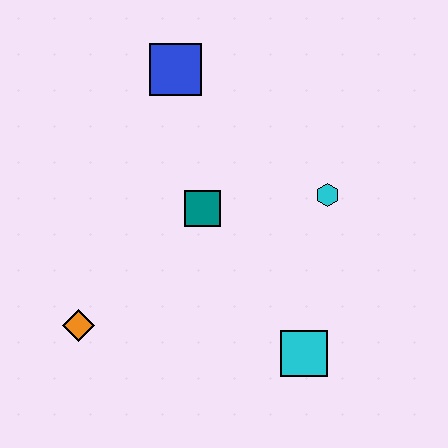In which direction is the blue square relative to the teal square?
The blue square is above the teal square.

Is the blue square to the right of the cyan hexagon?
No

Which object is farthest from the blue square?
The cyan square is farthest from the blue square.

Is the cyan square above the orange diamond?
No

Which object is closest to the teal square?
The cyan hexagon is closest to the teal square.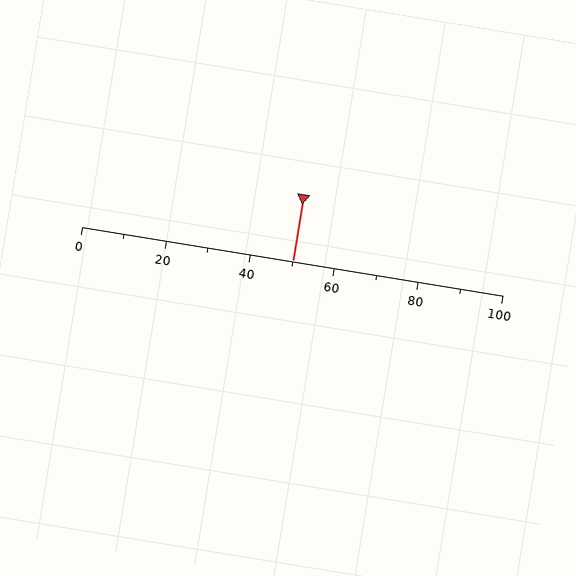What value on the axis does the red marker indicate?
The marker indicates approximately 50.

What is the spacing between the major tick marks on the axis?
The major ticks are spaced 20 apart.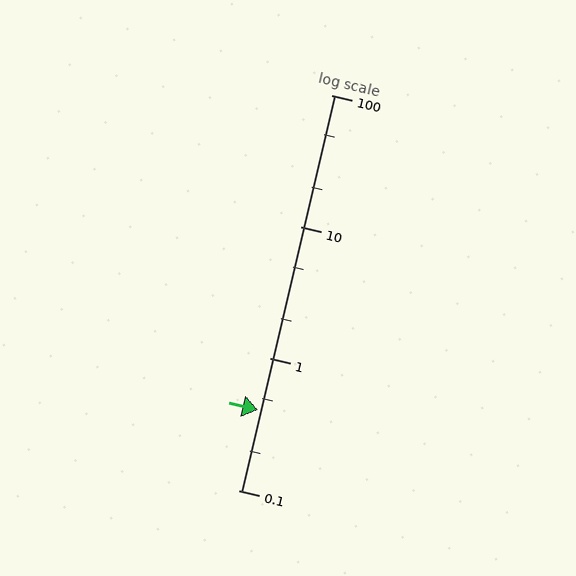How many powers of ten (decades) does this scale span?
The scale spans 3 decades, from 0.1 to 100.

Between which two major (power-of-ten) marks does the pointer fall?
The pointer is between 0.1 and 1.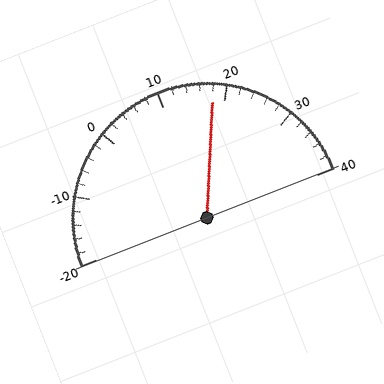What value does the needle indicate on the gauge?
The needle indicates approximately 18.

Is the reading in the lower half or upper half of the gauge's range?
The reading is in the upper half of the range (-20 to 40).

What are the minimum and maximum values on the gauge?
The gauge ranges from -20 to 40.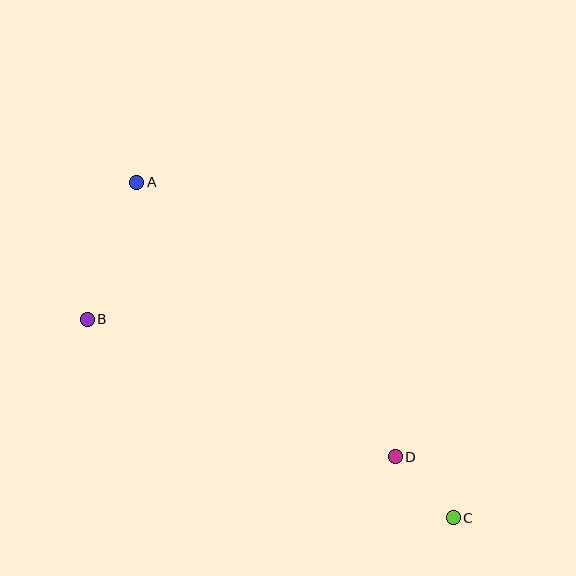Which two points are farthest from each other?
Points A and C are farthest from each other.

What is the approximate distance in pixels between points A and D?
The distance between A and D is approximately 377 pixels.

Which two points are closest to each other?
Points C and D are closest to each other.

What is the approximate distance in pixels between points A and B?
The distance between A and B is approximately 145 pixels.